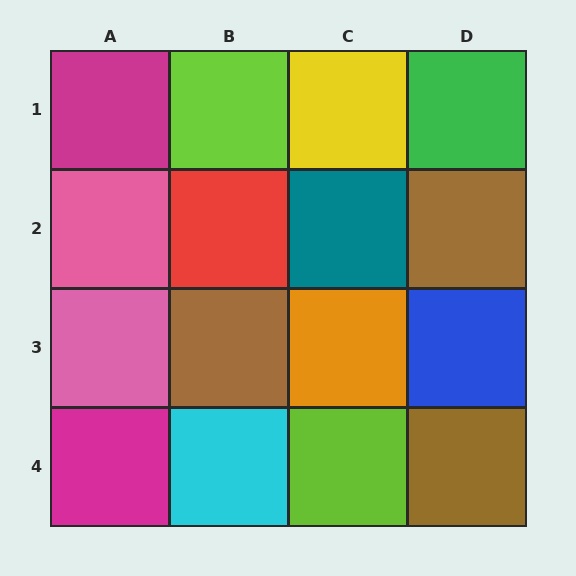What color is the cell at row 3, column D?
Blue.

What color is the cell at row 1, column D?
Green.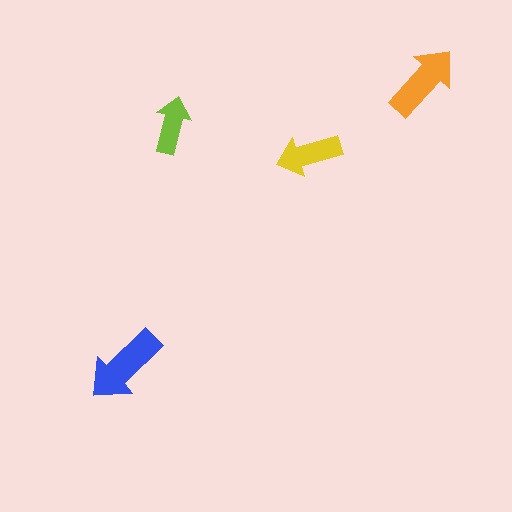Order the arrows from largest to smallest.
the blue one, the orange one, the yellow one, the lime one.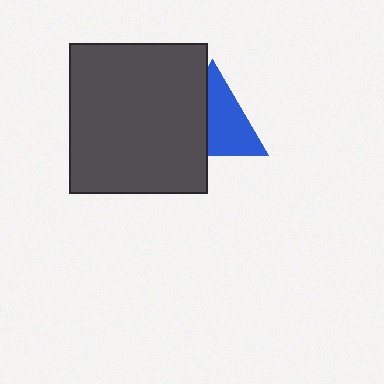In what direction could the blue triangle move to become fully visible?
The blue triangle could move right. That would shift it out from behind the dark gray rectangle entirely.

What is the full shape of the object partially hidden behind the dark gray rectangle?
The partially hidden object is a blue triangle.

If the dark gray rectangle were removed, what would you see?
You would see the complete blue triangle.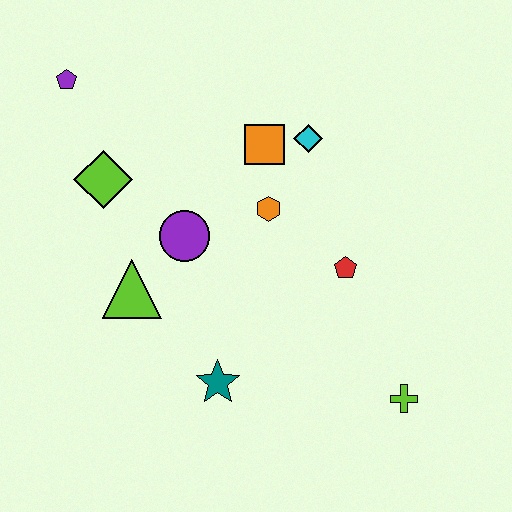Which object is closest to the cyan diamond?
The orange square is closest to the cyan diamond.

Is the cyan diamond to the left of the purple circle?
No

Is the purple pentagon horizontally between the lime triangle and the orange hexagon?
No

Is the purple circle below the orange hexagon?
Yes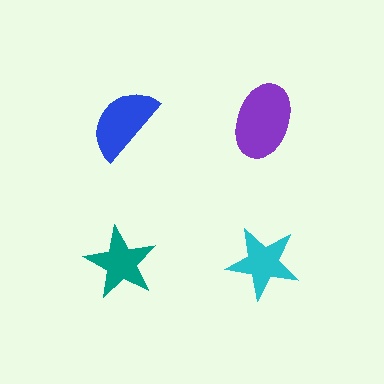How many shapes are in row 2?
2 shapes.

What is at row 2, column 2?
A cyan star.